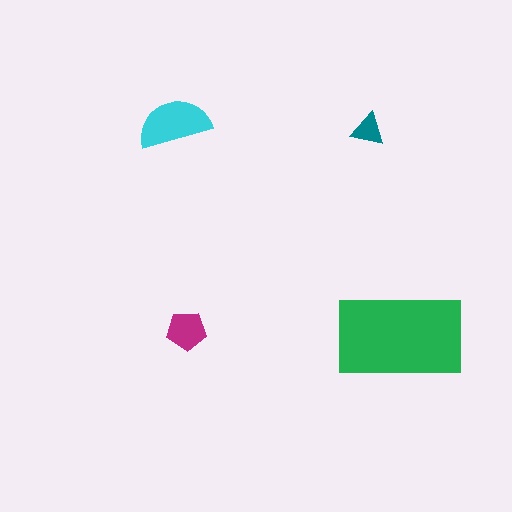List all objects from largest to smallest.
The green rectangle, the cyan semicircle, the magenta pentagon, the teal triangle.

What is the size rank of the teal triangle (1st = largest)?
4th.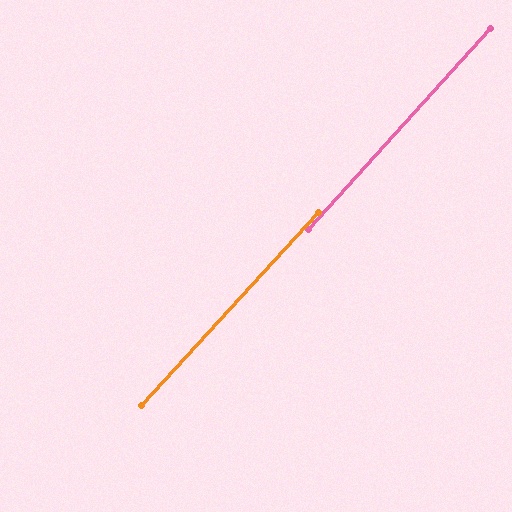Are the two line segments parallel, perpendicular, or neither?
Parallel — their directions differ by only 0.3°.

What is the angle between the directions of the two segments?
Approximately 0 degrees.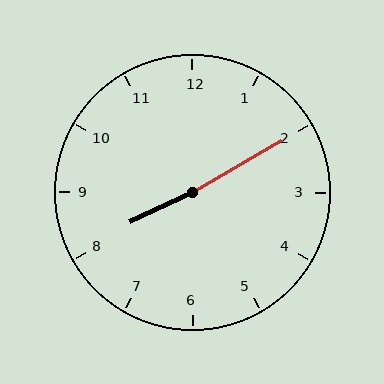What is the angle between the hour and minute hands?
Approximately 175 degrees.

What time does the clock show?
8:10.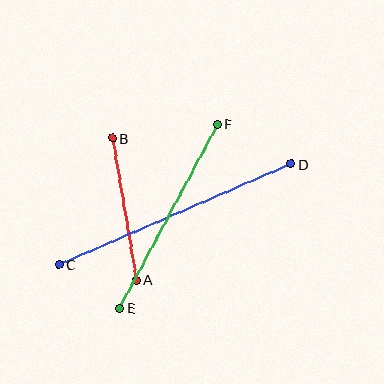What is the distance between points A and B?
The distance is approximately 144 pixels.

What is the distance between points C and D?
The distance is approximately 253 pixels.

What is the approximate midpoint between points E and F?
The midpoint is at approximately (168, 216) pixels.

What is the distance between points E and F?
The distance is approximately 208 pixels.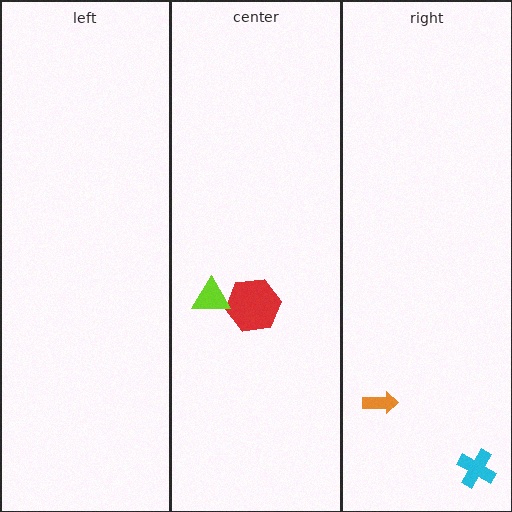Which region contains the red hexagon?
The center region.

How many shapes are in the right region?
2.